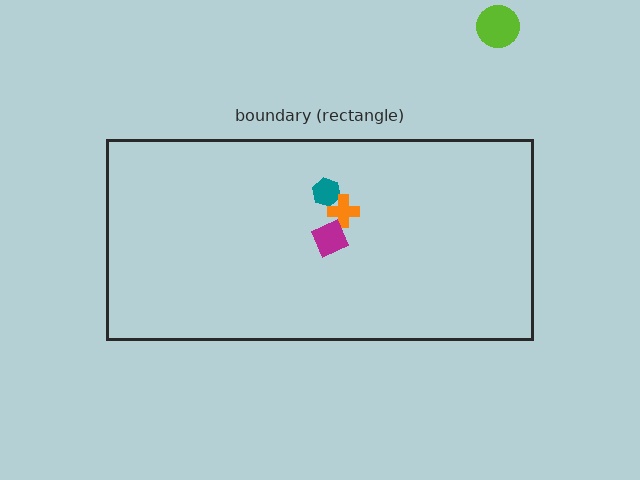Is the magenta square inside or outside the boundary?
Inside.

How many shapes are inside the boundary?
3 inside, 1 outside.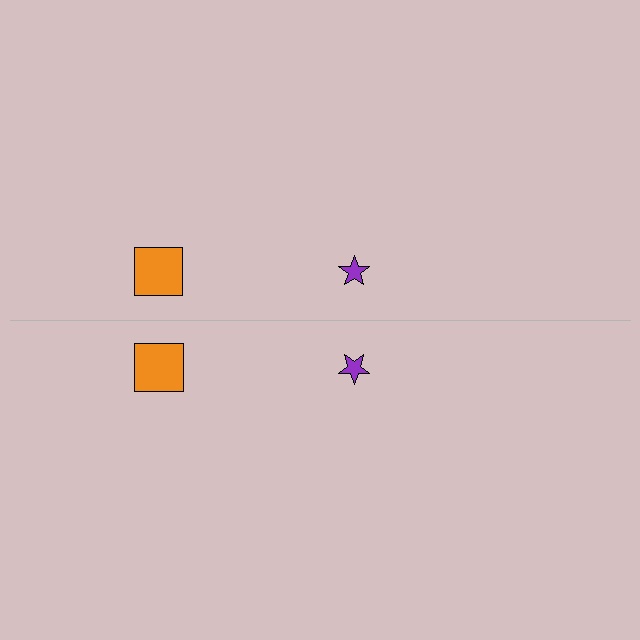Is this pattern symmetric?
Yes, this pattern has bilateral (reflection) symmetry.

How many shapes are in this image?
There are 4 shapes in this image.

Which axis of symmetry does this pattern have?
The pattern has a horizontal axis of symmetry running through the center of the image.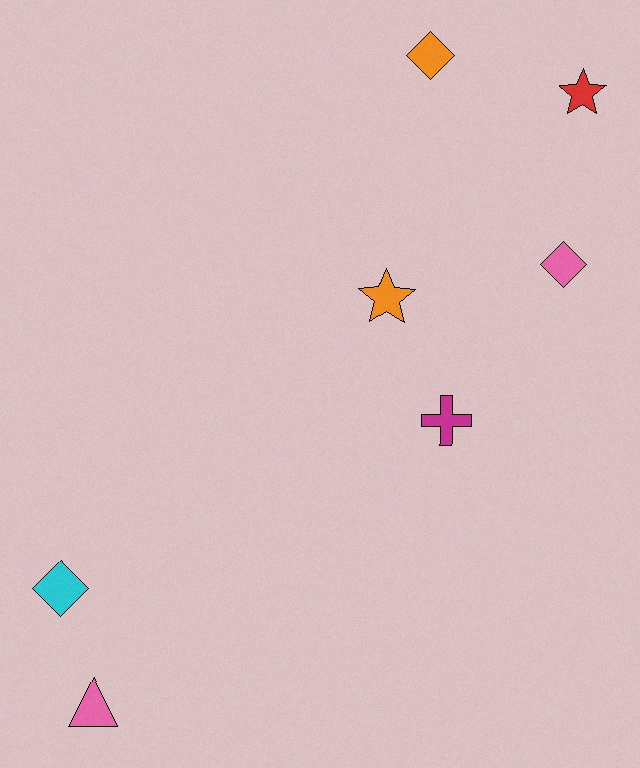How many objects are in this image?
There are 7 objects.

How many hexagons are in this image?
There are no hexagons.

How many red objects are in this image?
There is 1 red object.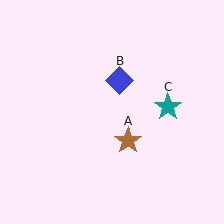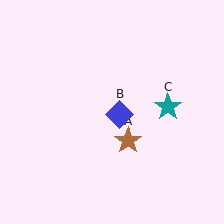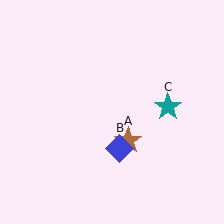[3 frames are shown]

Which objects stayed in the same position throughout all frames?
Brown star (object A) and teal star (object C) remained stationary.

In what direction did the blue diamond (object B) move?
The blue diamond (object B) moved down.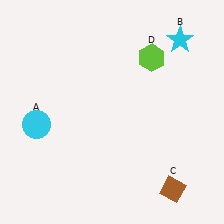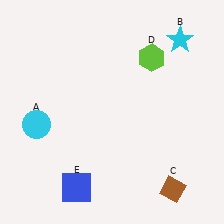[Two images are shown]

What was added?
A blue square (E) was added in Image 2.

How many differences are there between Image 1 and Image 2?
There is 1 difference between the two images.